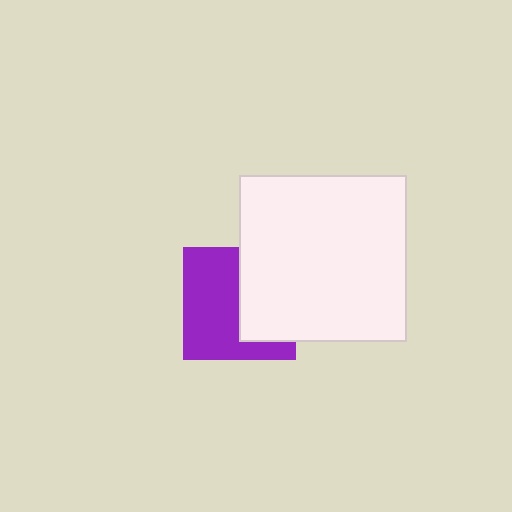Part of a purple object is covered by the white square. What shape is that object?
It is a square.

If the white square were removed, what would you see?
You would see the complete purple square.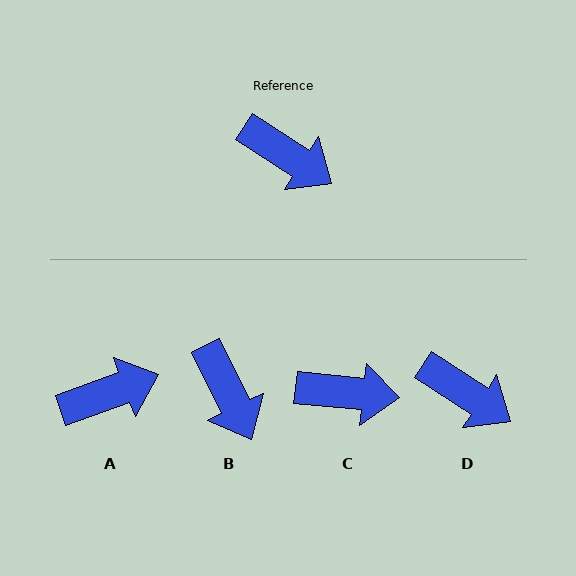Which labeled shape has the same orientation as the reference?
D.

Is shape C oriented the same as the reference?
No, it is off by about 27 degrees.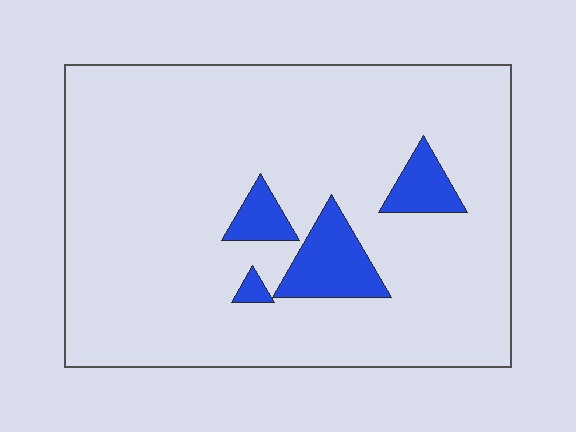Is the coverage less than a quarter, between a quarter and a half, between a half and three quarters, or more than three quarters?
Less than a quarter.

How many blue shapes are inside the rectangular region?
4.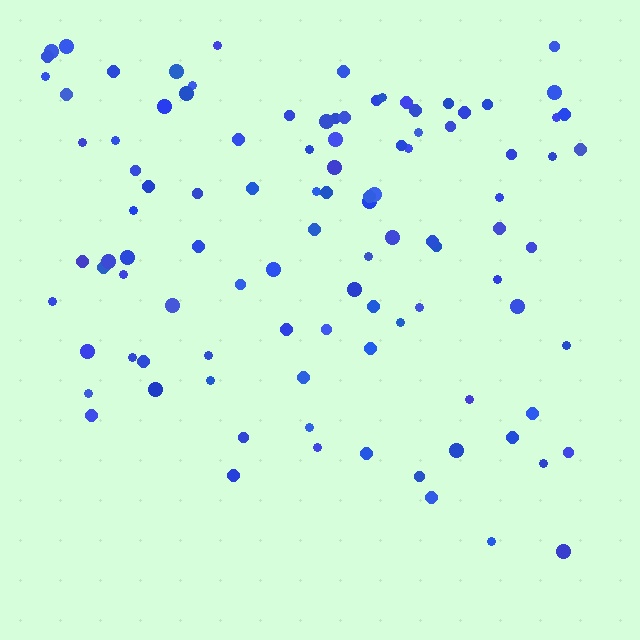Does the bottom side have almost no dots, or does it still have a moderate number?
Still a moderate number, just noticeably fewer than the top.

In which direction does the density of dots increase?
From bottom to top, with the top side densest.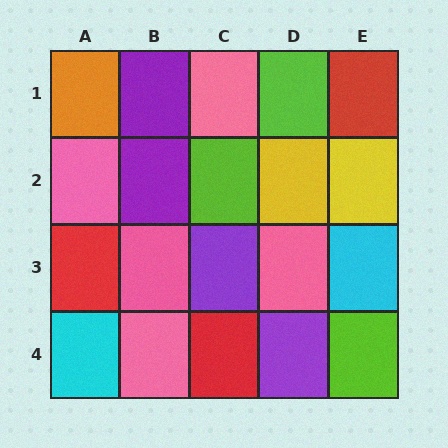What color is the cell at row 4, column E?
Lime.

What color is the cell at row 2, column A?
Pink.